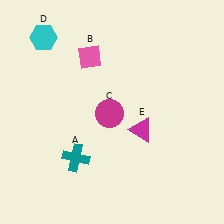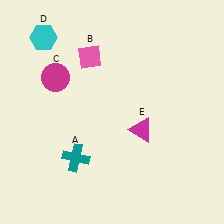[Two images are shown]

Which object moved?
The magenta circle (C) moved left.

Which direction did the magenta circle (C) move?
The magenta circle (C) moved left.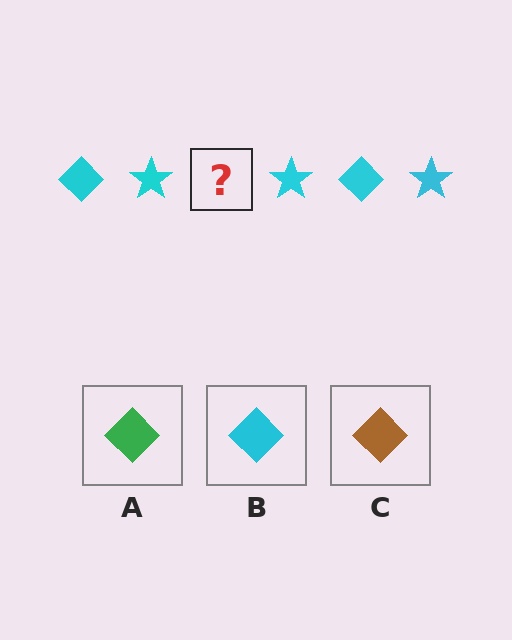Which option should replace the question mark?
Option B.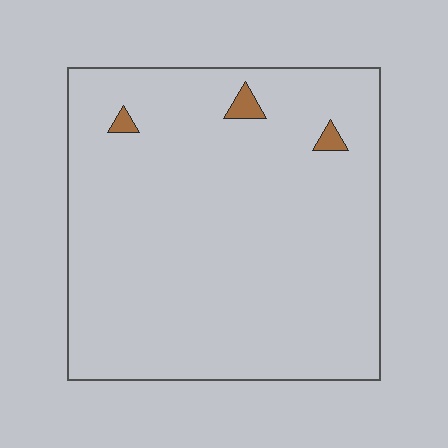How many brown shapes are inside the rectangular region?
3.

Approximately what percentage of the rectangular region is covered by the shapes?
Approximately 0%.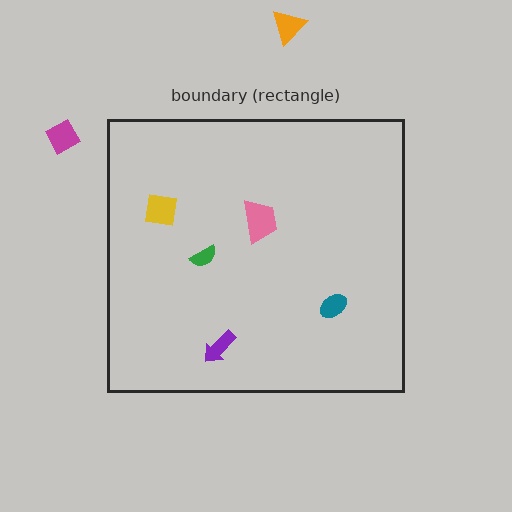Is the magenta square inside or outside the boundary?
Outside.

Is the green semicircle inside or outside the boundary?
Inside.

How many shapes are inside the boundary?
5 inside, 2 outside.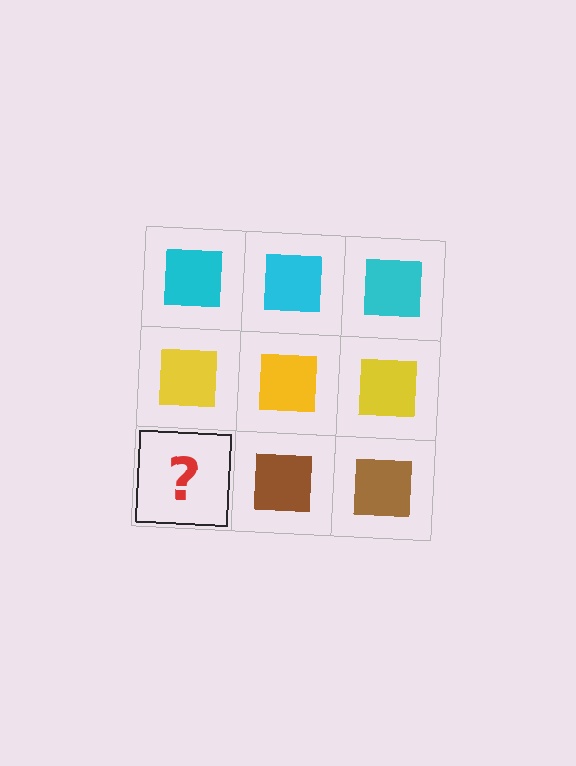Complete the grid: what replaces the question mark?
The question mark should be replaced with a brown square.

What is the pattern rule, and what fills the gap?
The rule is that each row has a consistent color. The gap should be filled with a brown square.